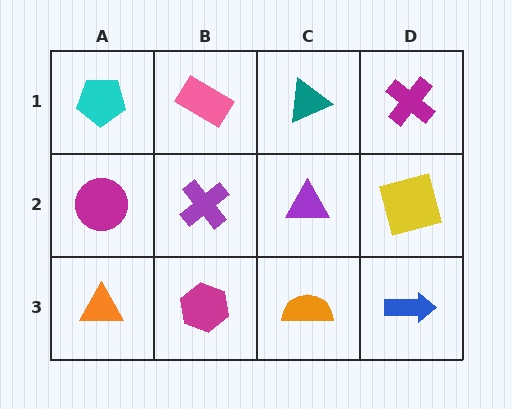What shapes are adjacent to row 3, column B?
A purple cross (row 2, column B), an orange triangle (row 3, column A), an orange semicircle (row 3, column C).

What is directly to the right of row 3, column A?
A magenta hexagon.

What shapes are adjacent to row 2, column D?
A magenta cross (row 1, column D), a blue arrow (row 3, column D), a purple triangle (row 2, column C).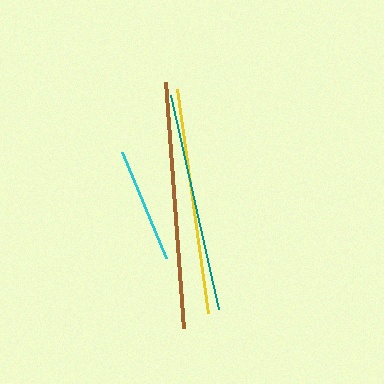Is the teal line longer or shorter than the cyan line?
The teal line is longer than the cyan line.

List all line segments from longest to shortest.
From longest to shortest: brown, yellow, teal, cyan.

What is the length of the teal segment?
The teal segment is approximately 219 pixels long.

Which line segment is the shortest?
The cyan line is the shortest at approximately 115 pixels.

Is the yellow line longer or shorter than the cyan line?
The yellow line is longer than the cyan line.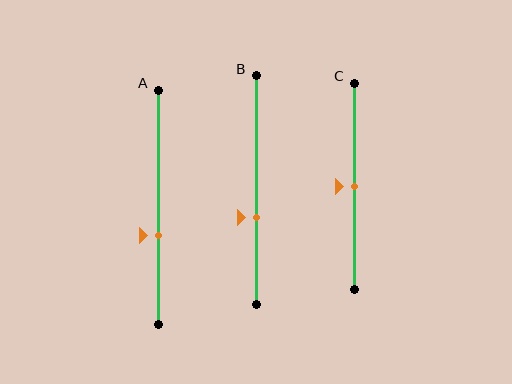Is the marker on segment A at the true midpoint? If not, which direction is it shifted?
No, the marker on segment A is shifted downward by about 12% of the segment length.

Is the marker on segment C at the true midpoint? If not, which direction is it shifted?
Yes, the marker on segment C is at the true midpoint.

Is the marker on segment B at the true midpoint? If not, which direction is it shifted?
No, the marker on segment B is shifted downward by about 12% of the segment length.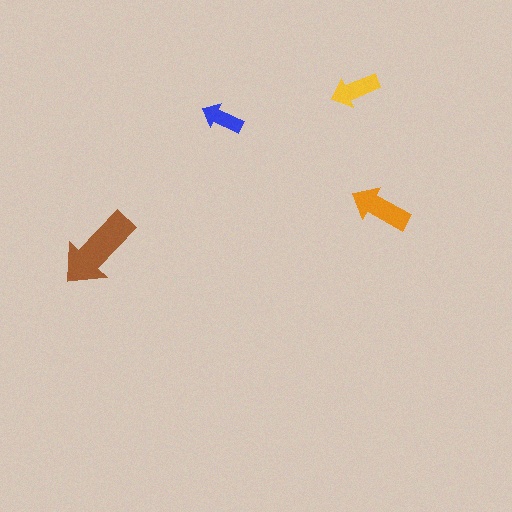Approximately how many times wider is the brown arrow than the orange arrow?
About 1.5 times wider.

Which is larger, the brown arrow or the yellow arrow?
The brown one.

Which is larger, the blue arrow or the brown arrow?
The brown one.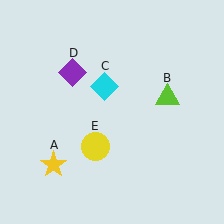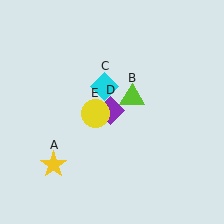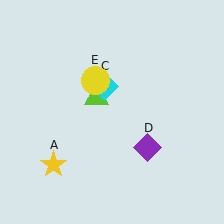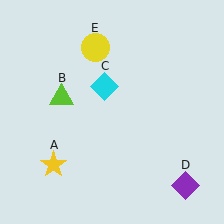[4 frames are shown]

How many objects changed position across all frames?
3 objects changed position: lime triangle (object B), purple diamond (object D), yellow circle (object E).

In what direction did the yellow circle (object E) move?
The yellow circle (object E) moved up.